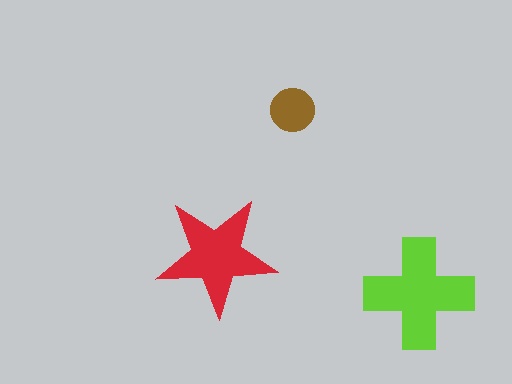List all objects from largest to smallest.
The lime cross, the red star, the brown circle.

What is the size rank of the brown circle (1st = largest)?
3rd.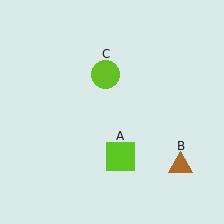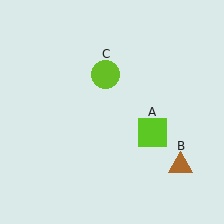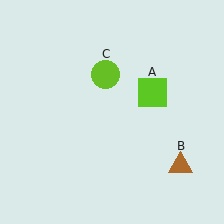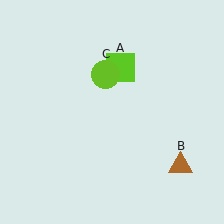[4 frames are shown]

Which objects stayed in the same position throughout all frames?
Brown triangle (object B) and lime circle (object C) remained stationary.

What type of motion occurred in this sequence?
The lime square (object A) rotated counterclockwise around the center of the scene.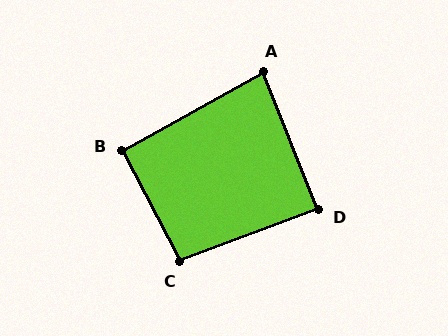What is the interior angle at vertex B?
Approximately 92 degrees (approximately right).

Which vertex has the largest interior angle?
C, at approximately 97 degrees.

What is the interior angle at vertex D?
Approximately 88 degrees (approximately right).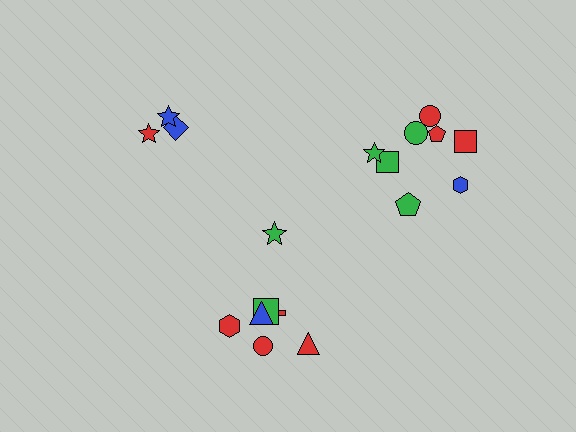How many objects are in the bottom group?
There are 7 objects.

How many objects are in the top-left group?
There are 3 objects.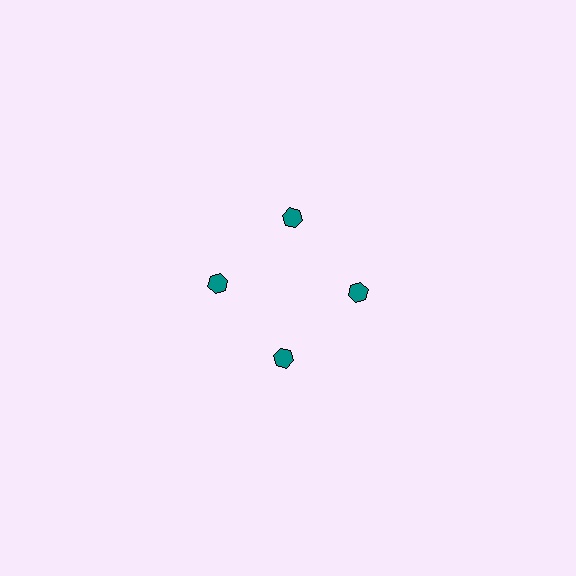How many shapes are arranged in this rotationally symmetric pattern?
There are 4 shapes, arranged in 4 groups of 1.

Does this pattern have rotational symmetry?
Yes, this pattern has 4-fold rotational symmetry. It looks the same after rotating 90 degrees around the center.